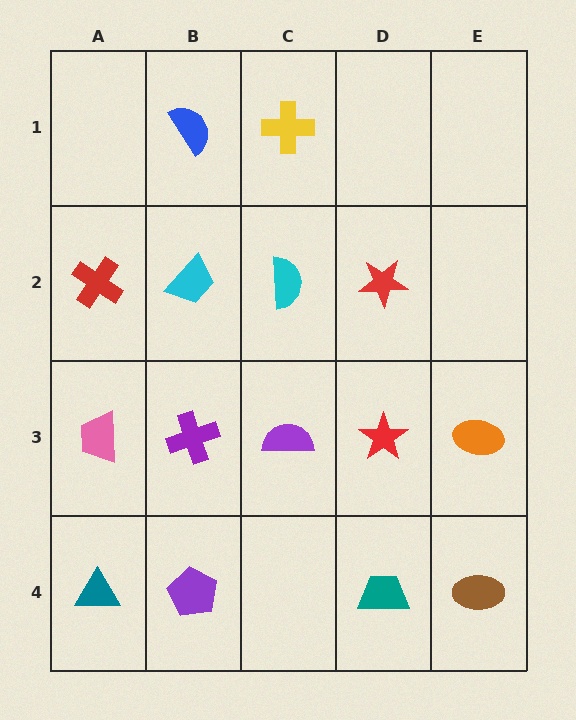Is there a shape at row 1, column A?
No, that cell is empty.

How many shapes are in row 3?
5 shapes.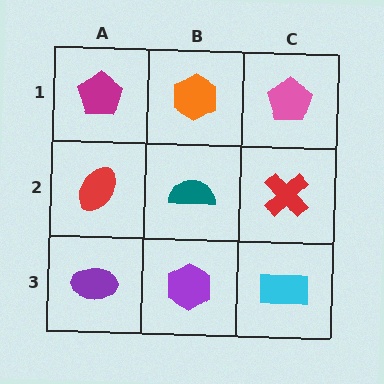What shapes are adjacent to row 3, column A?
A red ellipse (row 2, column A), a purple hexagon (row 3, column B).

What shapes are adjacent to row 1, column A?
A red ellipse (row 2, column A), an orange hexagon (row 1, column B).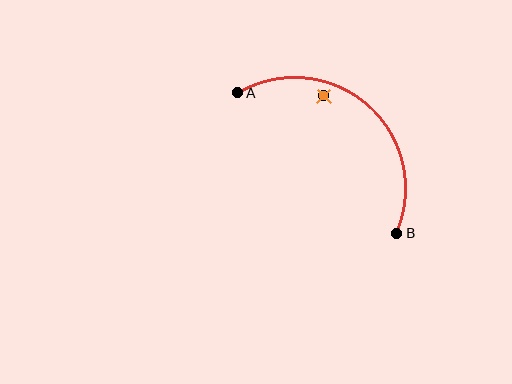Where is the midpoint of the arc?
The arc midpoint is the point on the curve farthest from the straight line joining A and B. It sits above and to the right of that line.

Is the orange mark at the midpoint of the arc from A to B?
No — the orange mark does not lie on the arc at all. It sits slightly inside the curve.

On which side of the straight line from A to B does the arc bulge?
The arc bulges above and to the right of the straight line connecting A and B.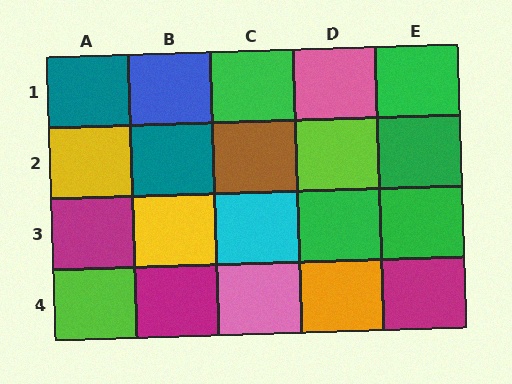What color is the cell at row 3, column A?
Magenta.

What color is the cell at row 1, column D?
Pink.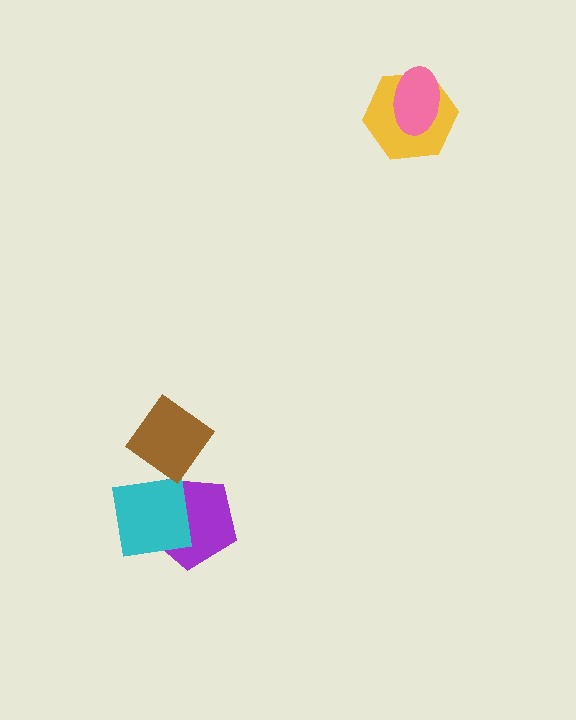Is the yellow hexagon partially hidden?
Yes, it is partially covered by another shape.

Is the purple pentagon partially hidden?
Yes, it is partially covered by another shape.